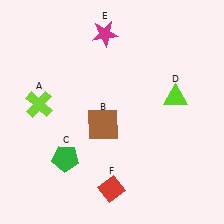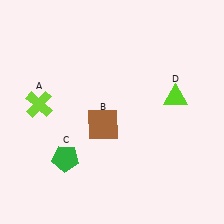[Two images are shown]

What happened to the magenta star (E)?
The magenta star (E) was removed in Image 2. It was in the top-left area of Image 1.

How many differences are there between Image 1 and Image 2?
There are 2 differences between the two images.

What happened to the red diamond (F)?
The red diamond (F) was removed in Image 2. It was in the bottom-left area of Image 1.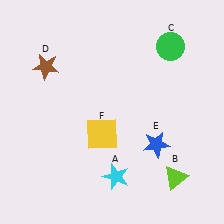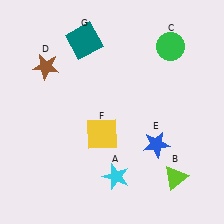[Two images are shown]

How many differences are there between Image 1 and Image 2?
There is 1 difference between the two images.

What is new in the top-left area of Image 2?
A teal square (G) was added in the top-left area of Image 2.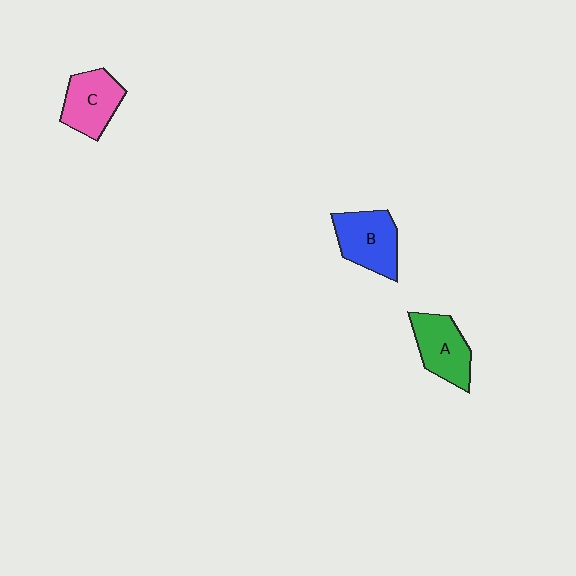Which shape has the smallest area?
Shape C (pink).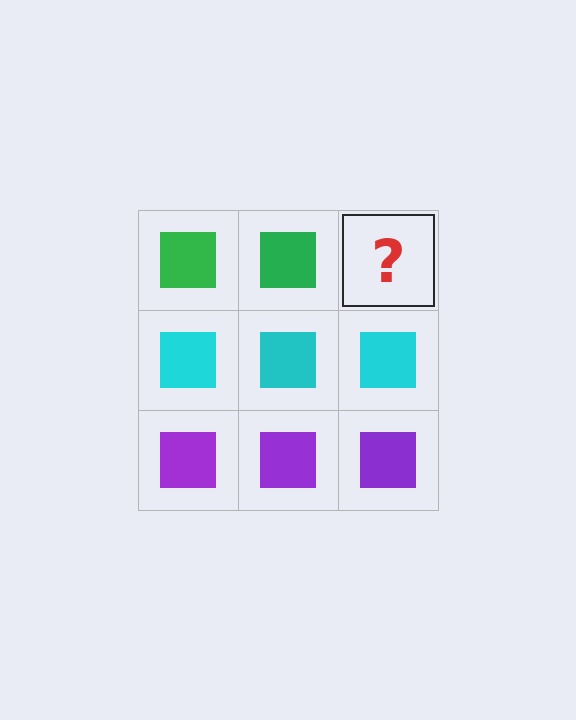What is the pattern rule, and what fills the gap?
The rule is that each row has a consistent color. The gap should be filled with a green square.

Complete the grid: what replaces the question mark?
The question mark should be replaced with a green square.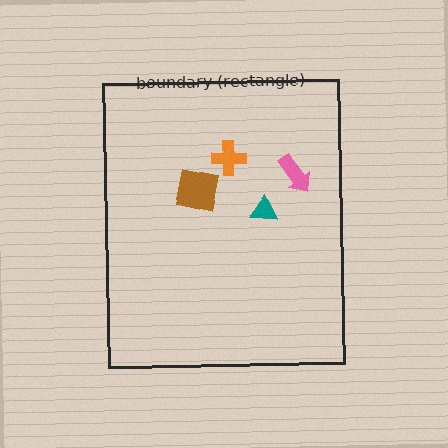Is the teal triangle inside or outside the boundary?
Inside.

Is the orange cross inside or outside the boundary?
Inside.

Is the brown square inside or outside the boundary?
Inside.